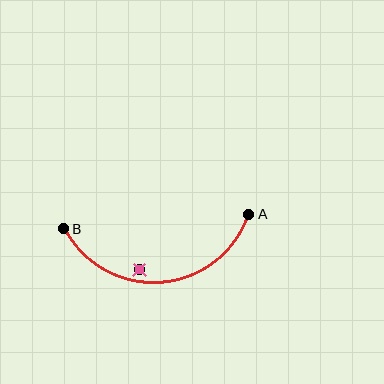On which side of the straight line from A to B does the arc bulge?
The arc bulges below the straight line connecting A and B.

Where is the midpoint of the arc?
The arc midpoint is the point on the curve farthest from the straight line joining A and B. It sits below that line.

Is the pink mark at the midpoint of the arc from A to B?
No — the pink mark does not lie on the arc at all. It sits slightly inside the curve.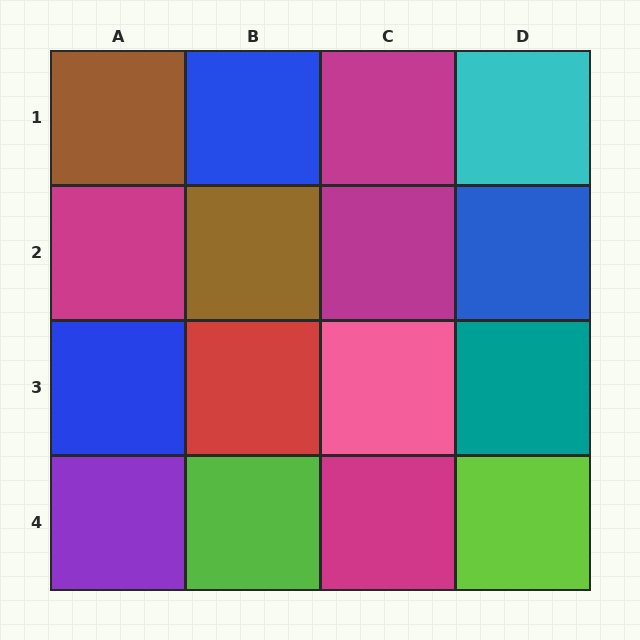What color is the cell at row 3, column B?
Red.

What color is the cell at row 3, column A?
Blue.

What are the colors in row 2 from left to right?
Magenta, brown, magenta, blue.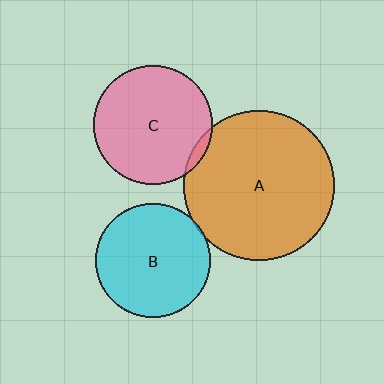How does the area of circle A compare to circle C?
Approximately 1.6 times.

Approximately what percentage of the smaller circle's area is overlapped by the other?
Approximately 5%.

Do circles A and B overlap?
Yes.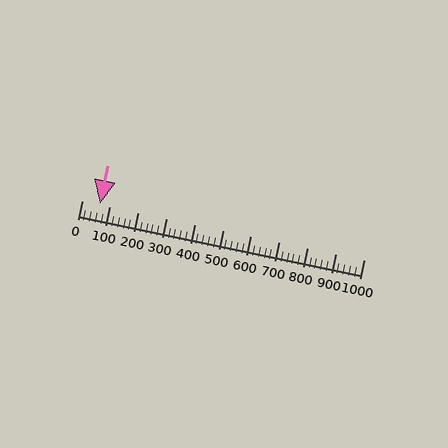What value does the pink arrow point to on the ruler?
The pink arrow points to approximately 63.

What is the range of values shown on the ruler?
The ruler shows values from 0 to 1000.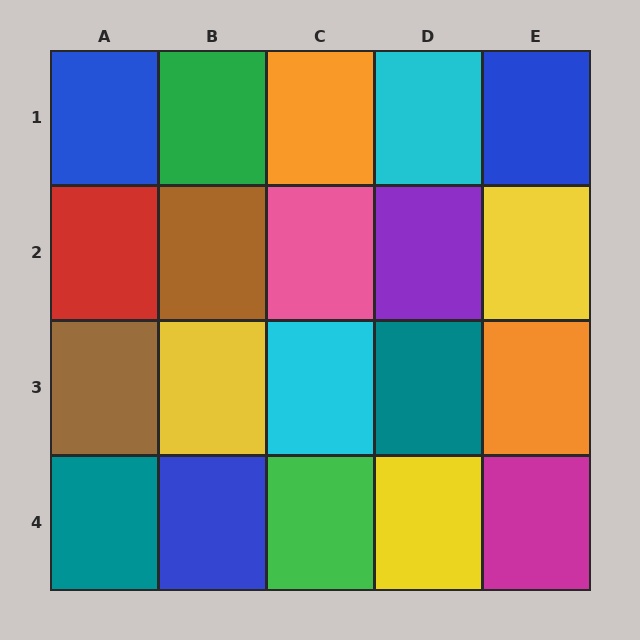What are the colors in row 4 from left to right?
Teal, blue, green, yellow, magenta.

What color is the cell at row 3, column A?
Brown.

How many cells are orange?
2 cells are orange.